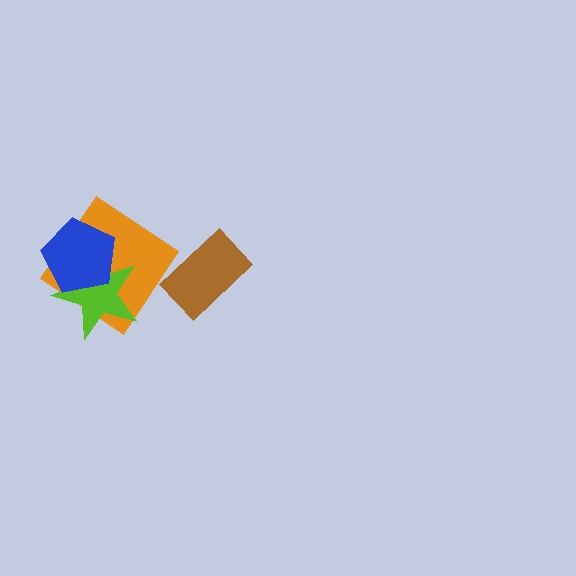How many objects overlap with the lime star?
2 objects overlap with the lime star.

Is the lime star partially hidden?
Yes, it is partially covered by another shape.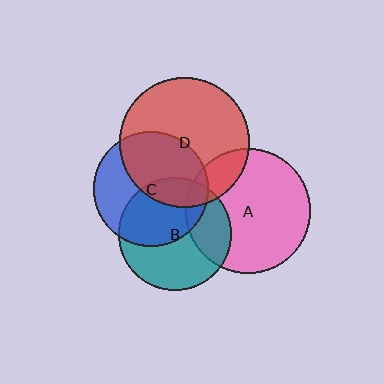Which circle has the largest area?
Circle D (red).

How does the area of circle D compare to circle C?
Approximately 1.3 times.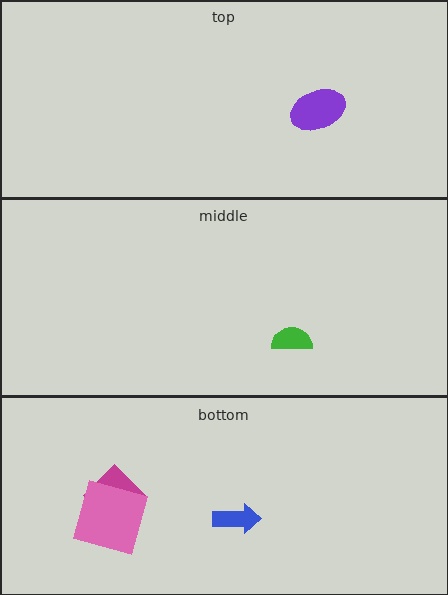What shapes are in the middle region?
The green semicircle.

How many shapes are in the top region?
1.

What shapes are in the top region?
The purple ellipse.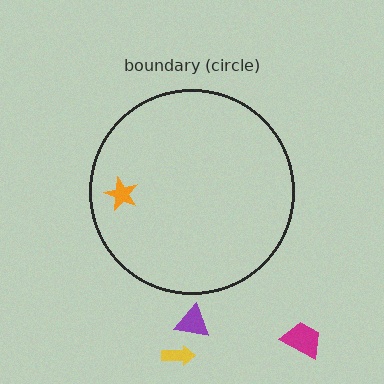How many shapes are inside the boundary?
1 inside, 3 outside.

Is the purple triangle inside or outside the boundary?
Outside.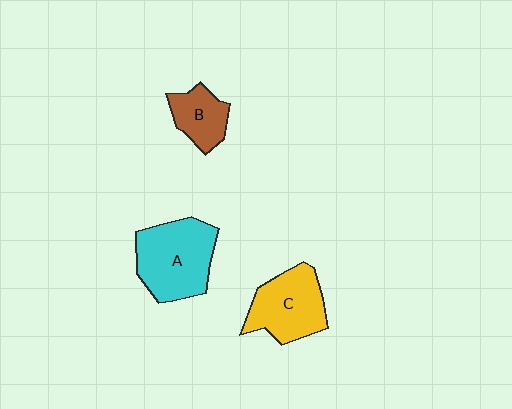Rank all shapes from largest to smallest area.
From largest to smallest: A (cyan), C (yellow), B (brown).